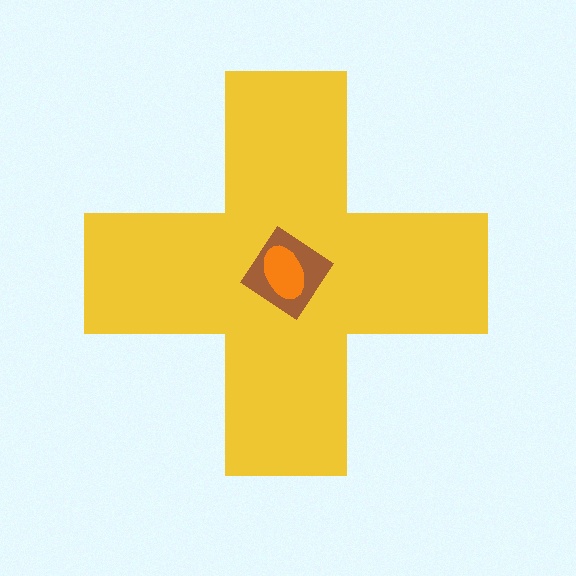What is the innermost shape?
The orange ellipse.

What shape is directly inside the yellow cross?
The brown diamond.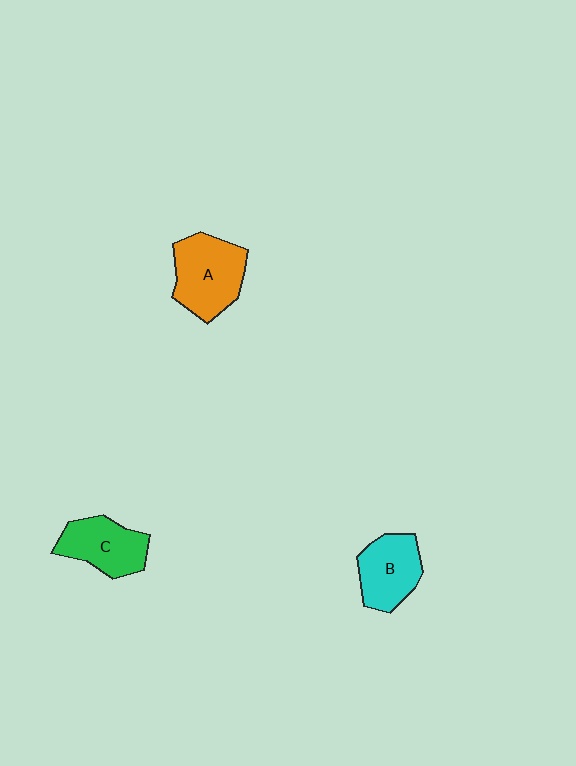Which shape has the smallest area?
Shape B (cyan).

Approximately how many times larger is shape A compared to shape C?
Approximately 1.2 times.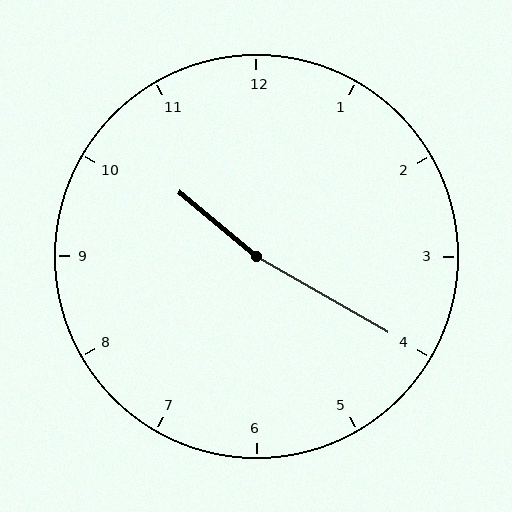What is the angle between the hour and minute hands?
Approximately 170 degrees.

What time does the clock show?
10:20.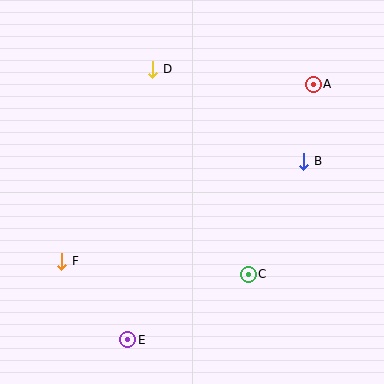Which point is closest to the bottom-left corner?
Point E is closest to the bottom-left corner.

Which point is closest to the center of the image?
Point C at (248, 274) is closest to the center.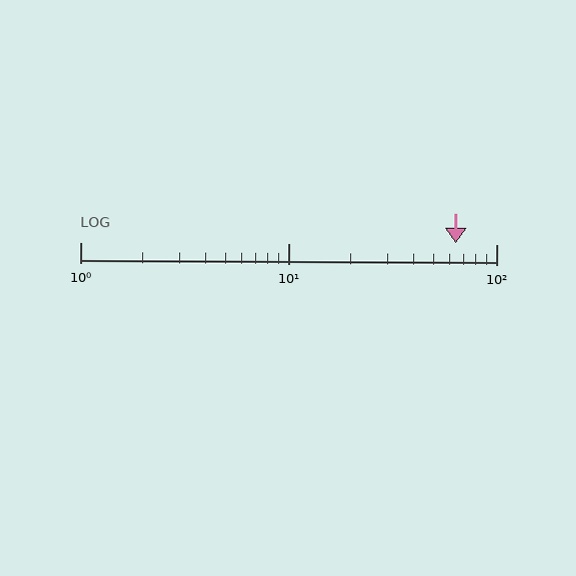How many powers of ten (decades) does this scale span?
The scale spans 2 decades, from 1 to 100.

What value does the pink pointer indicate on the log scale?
The pointer indicates approximately 64.